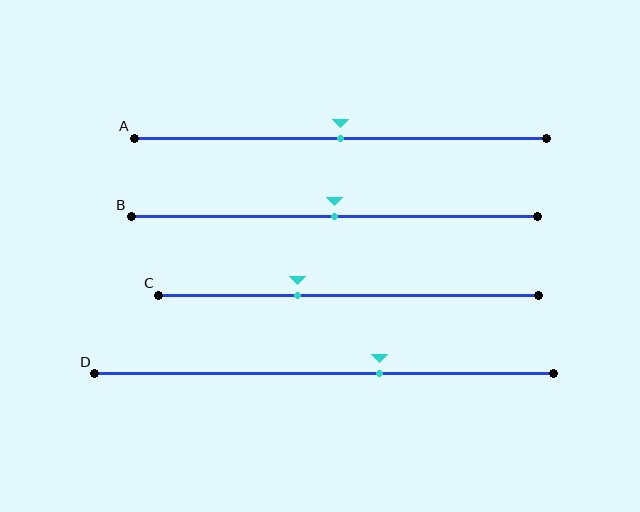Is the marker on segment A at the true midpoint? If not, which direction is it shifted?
Yes, the marker on segment A is at the true midpoint.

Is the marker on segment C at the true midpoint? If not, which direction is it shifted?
No, the marker on segment C is shifted to the left by about 13% of the segment length.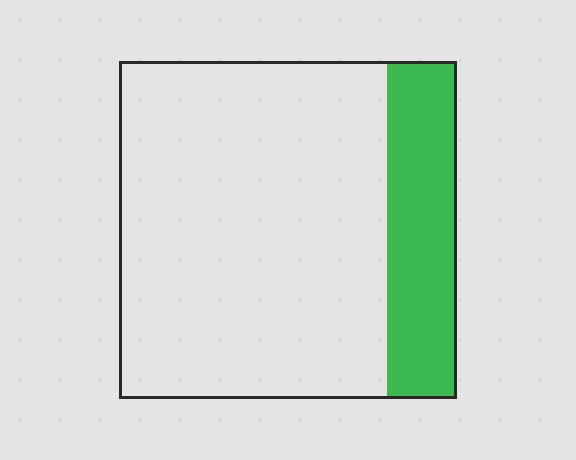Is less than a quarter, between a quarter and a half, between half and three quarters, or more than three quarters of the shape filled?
Less than a quarter.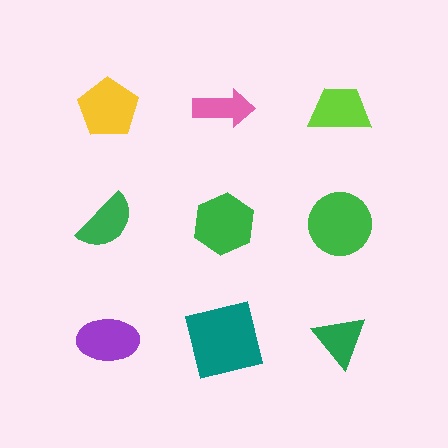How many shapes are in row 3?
3 shapes.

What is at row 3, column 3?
A green triangle.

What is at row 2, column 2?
A green hexagon.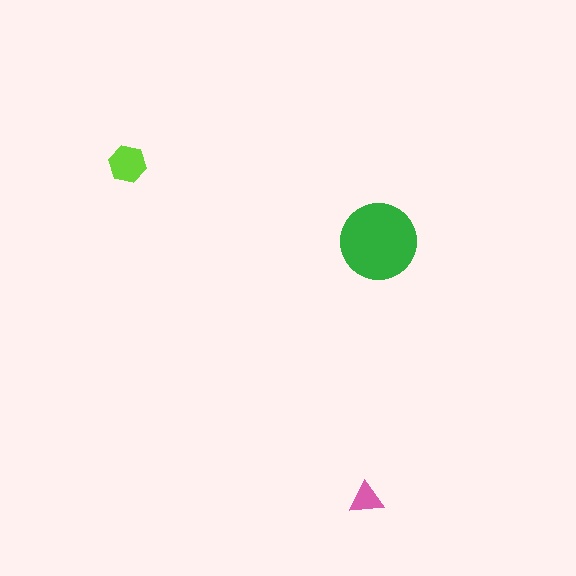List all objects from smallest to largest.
The pink triangle, the lime hexagon, the green circle.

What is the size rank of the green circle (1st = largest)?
1st.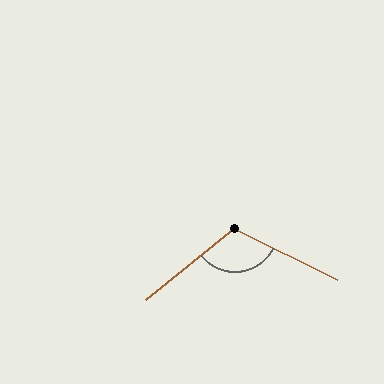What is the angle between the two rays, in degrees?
Approximately 114 degrees.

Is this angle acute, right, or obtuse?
It is obtuse.